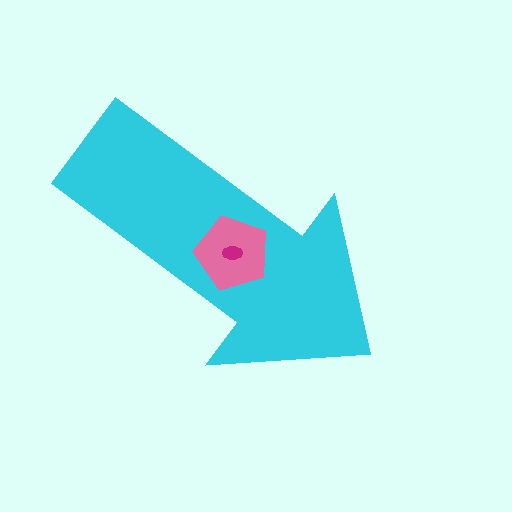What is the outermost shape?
The cyan arrow.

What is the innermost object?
The magenta ellipse.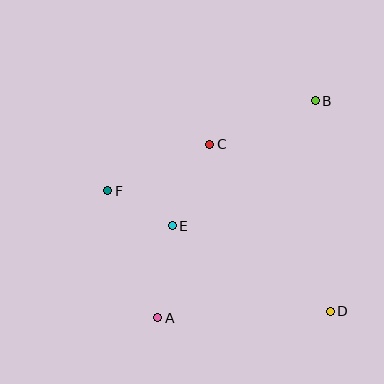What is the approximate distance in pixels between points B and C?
The distance between B and C is approximately 114 pixels.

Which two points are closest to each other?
Points E and F are closest to each other.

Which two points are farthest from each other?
Points A and B are farthest from each other.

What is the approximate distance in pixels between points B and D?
The distance between B and D is approximately 211 pixels.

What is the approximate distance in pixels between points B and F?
The distance between B and F is approximately 226 pixels.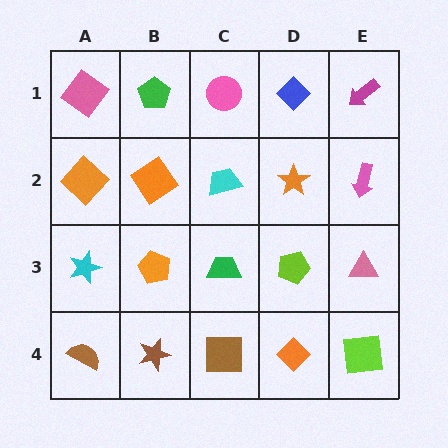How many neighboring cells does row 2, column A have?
3.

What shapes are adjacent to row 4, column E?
A pink triangle (row 3, column E), an orange diamond (row 4, column D).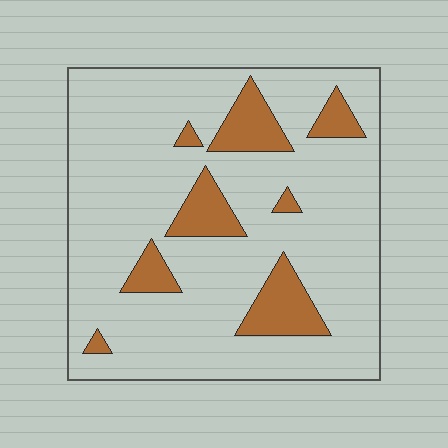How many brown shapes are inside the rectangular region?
8.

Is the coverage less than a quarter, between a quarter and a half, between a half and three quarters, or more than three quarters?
Less than a quarter.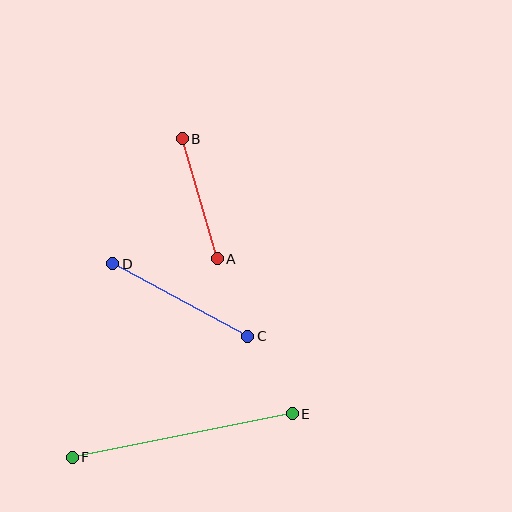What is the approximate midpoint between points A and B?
The midpoint is at approximately (200, 199) pixels.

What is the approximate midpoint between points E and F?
The midpoint is at approximately (182, 435) pixels.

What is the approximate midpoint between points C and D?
The midpoint is at approximately (180, 300) pixels.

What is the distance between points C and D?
The distance is approximately 153 pixels.